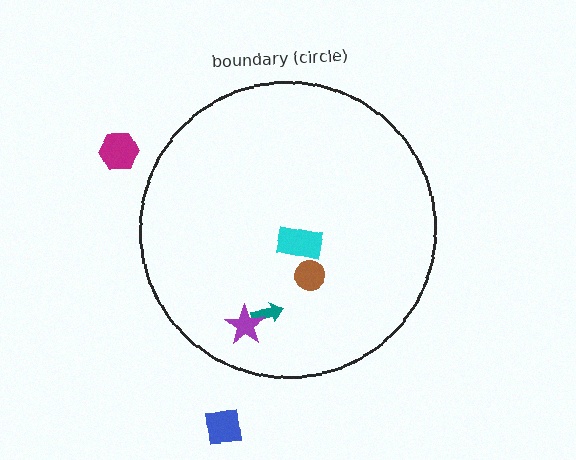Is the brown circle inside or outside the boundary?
Inside.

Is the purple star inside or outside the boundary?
Inside.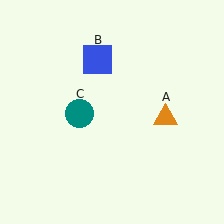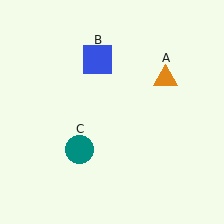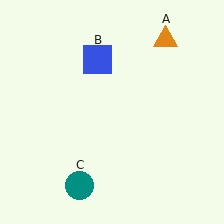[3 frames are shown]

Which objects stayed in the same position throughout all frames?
Blue square (object B) remained stationary.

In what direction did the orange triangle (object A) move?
The orange triangle (object A) moved up.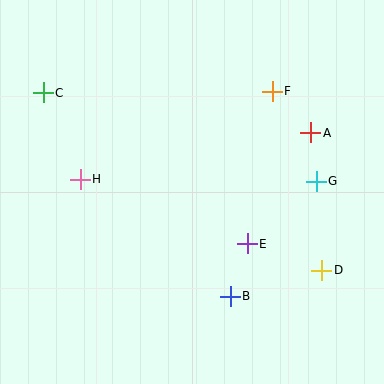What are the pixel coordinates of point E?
Point E is at (247, 244).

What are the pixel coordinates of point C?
Point C is at (43, 93).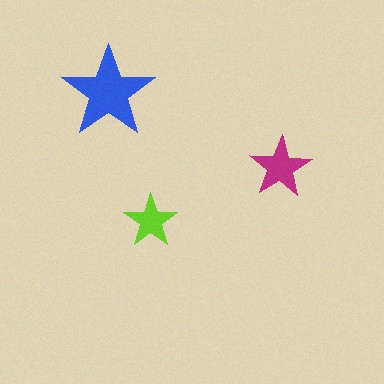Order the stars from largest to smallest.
the blue one, the magenta one, the lime one.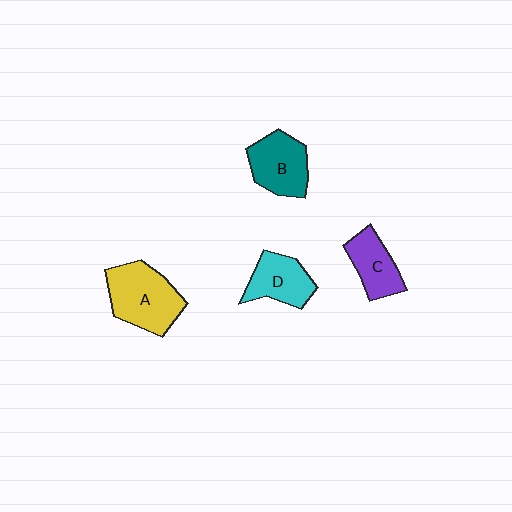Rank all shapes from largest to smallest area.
From largest to smallest: A (yellow), B (teal), D (cyan), C (purple).